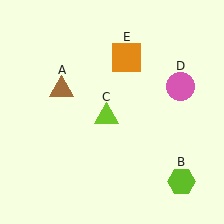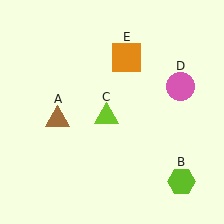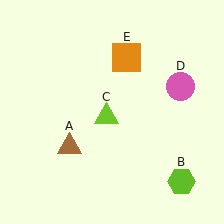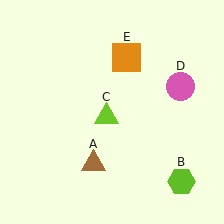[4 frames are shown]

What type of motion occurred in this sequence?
The brown triangle (object A) rotated counterclockwise around the center of the scene.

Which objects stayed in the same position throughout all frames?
Lime hexagon (object B) and lime triangle (object C) and pink circle (object D) and orange square (object E) remained stationary.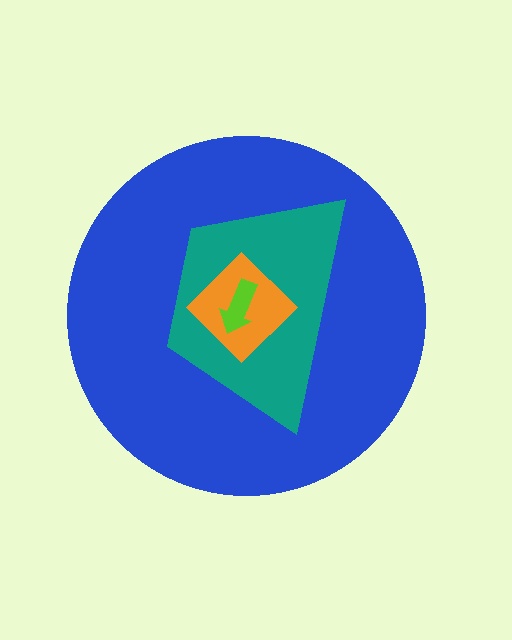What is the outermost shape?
The blue circle.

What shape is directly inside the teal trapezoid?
The orange diamond.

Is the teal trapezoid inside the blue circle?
Yes.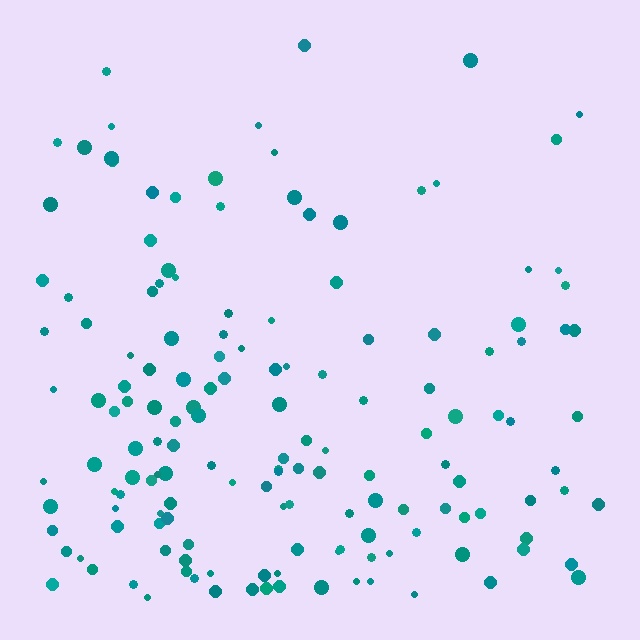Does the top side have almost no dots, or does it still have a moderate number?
Still a moderate number, just noticeably fewer than the bottom.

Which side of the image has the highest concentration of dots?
The bottom.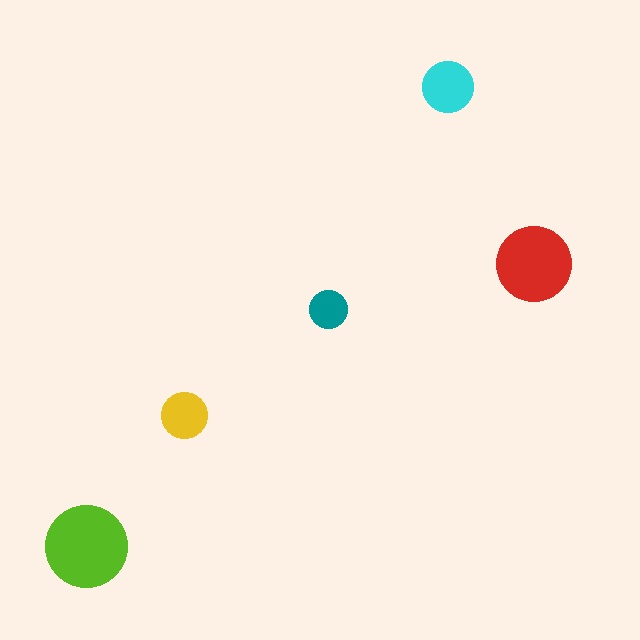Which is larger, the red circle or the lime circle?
The lime one.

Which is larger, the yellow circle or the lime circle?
The lime one.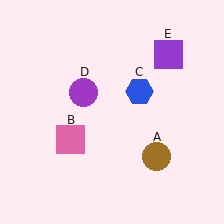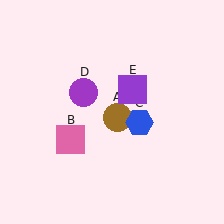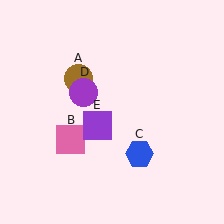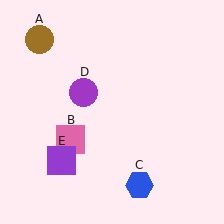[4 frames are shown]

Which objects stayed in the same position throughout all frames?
Pink square (object B) and purple circle (object D) remained stationary.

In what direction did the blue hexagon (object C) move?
The blue hexagon (object C) moved down.